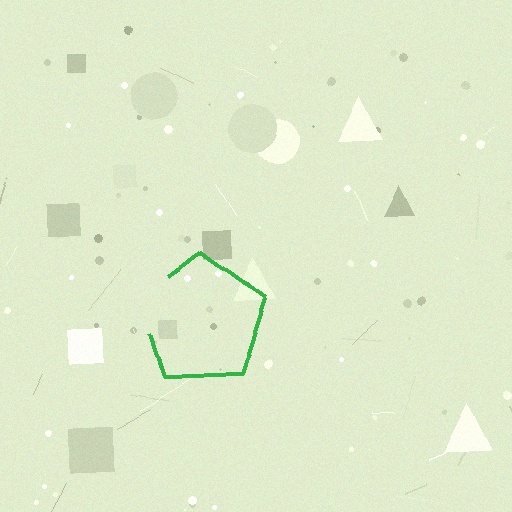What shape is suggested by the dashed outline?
The dashed outline suggests a pentagon.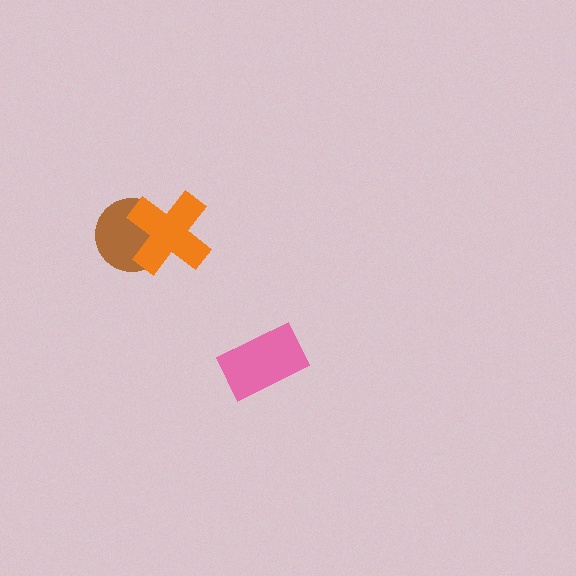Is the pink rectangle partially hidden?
No, no other shape covers it.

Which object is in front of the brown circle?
The orange cross is in front of the brown circle.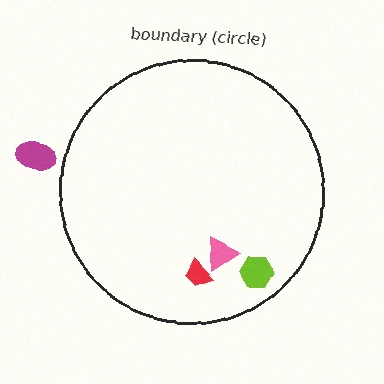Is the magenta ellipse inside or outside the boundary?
Outside.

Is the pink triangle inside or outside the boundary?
Inside.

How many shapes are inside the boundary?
3 inside, 1 outside.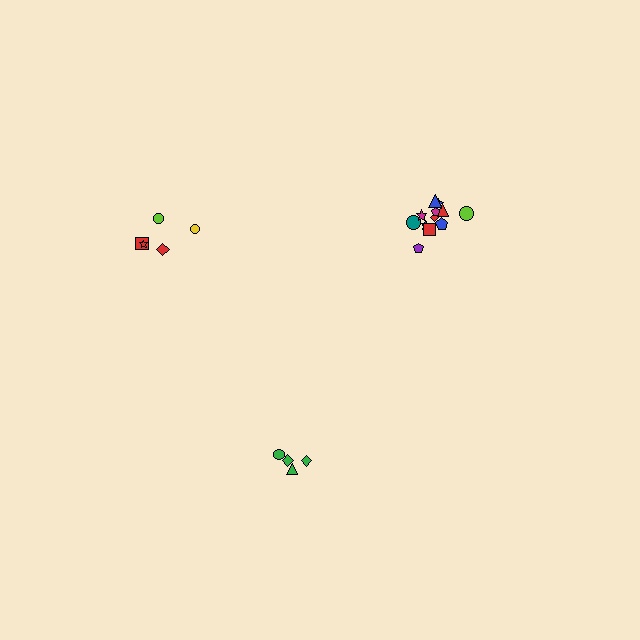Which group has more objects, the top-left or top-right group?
The top-right group.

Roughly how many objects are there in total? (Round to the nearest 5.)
Roughly 20 objects in total.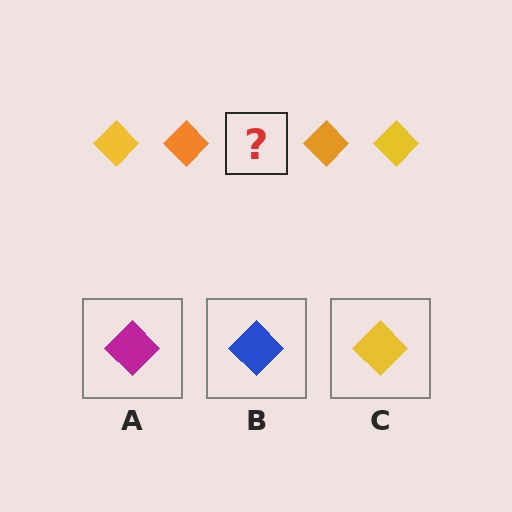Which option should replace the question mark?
Option C.